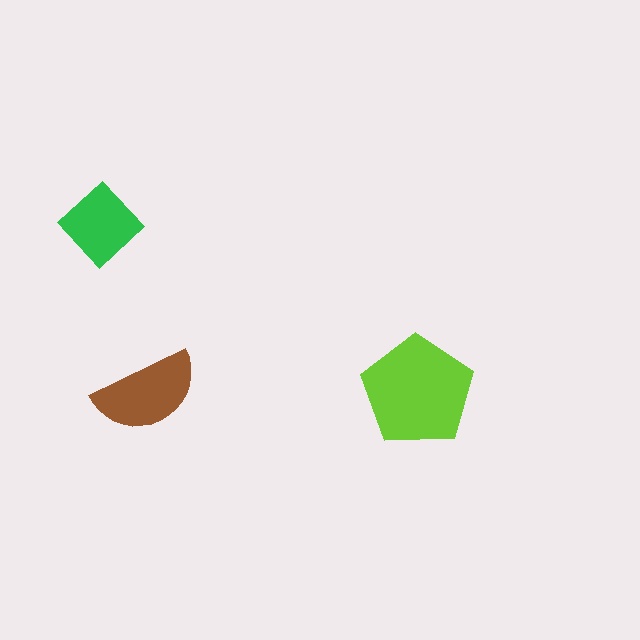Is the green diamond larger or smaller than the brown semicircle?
Smaller.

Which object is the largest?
The lime pentagon.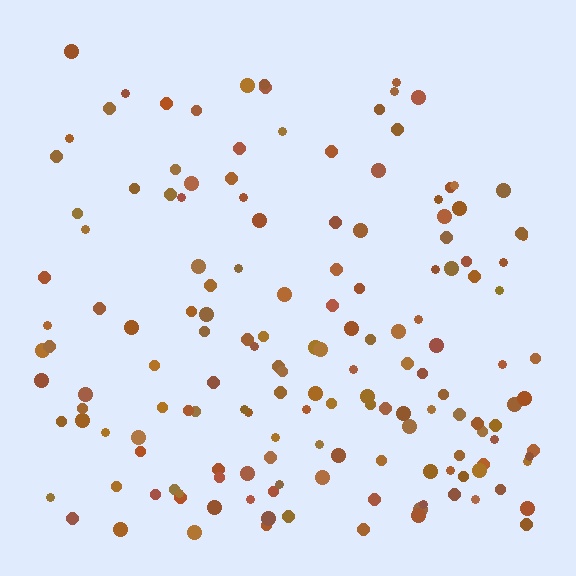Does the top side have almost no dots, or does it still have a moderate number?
Still a moderate number, just noticeably fewer than the bottom.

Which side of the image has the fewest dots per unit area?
The top.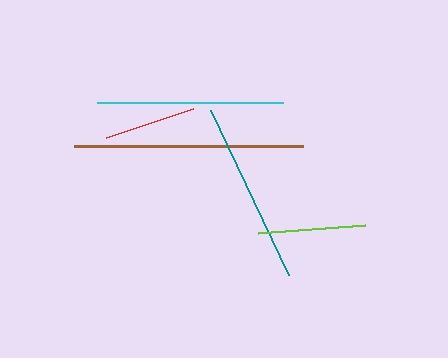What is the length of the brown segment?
The brown segment is approximately 230 pixels long.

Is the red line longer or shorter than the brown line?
The brown line is longer than the red line.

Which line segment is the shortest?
The red line is the shortest at approximately 92 pixels.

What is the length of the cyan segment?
The cyan segment is approximately 186 pixels long.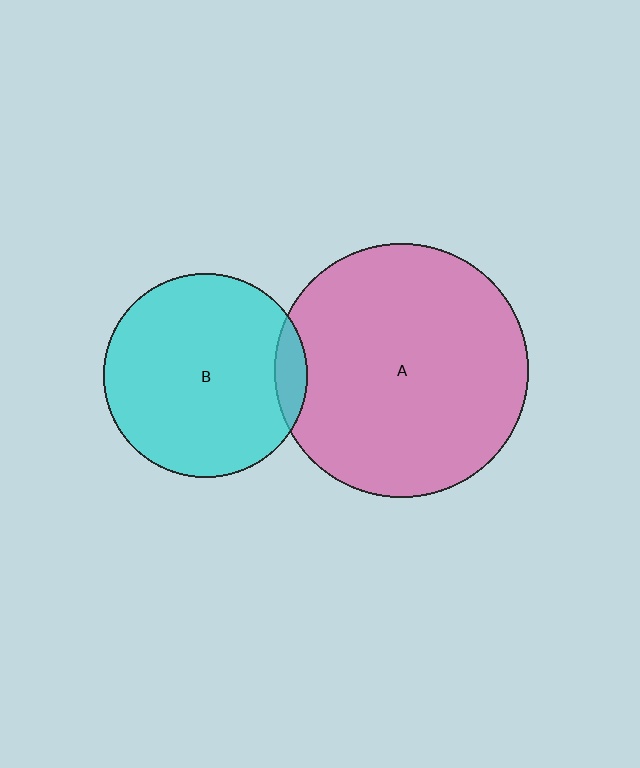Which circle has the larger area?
Circle A (pink).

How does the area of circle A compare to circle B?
Approximately 1.5 times.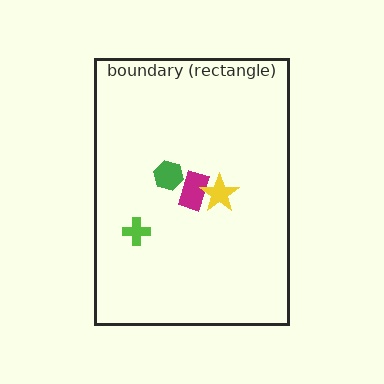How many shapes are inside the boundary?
4 inside, 0 outside.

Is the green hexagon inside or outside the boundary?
Inside.